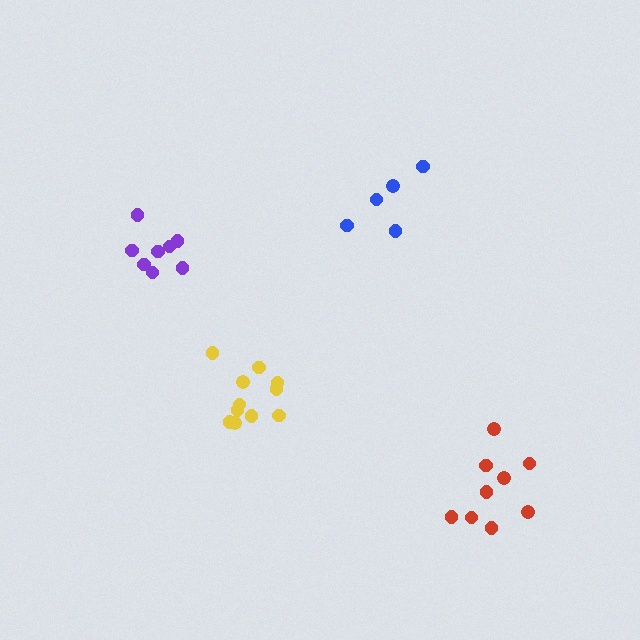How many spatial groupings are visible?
There are 4 spatial groupings.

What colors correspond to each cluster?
The clusters are colored: yellow, blue, red, purple.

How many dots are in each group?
Group 1: 11 dots, Group 2: 5 dots, Group 3: 9 dots, Group 4: 8 dots (33 total).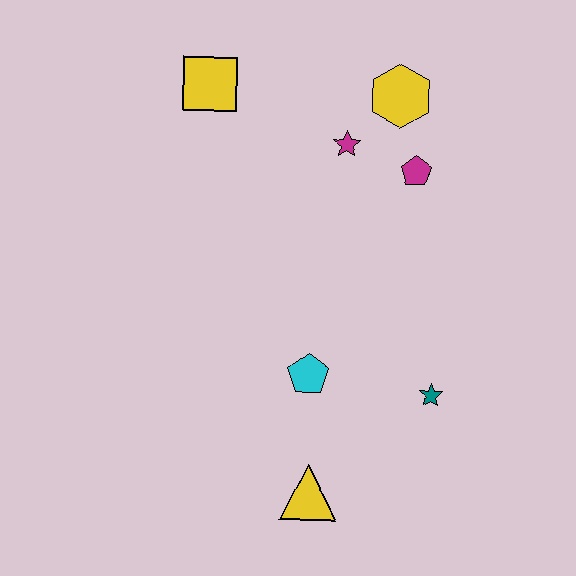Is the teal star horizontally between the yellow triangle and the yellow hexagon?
No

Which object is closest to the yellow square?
The magenta star is closest to the yellow square.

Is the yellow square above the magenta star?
Yes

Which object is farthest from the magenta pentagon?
The yellow triangle is farthest from the magenta pentagon.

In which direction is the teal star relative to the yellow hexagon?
The teal star is below the yellow hexagon.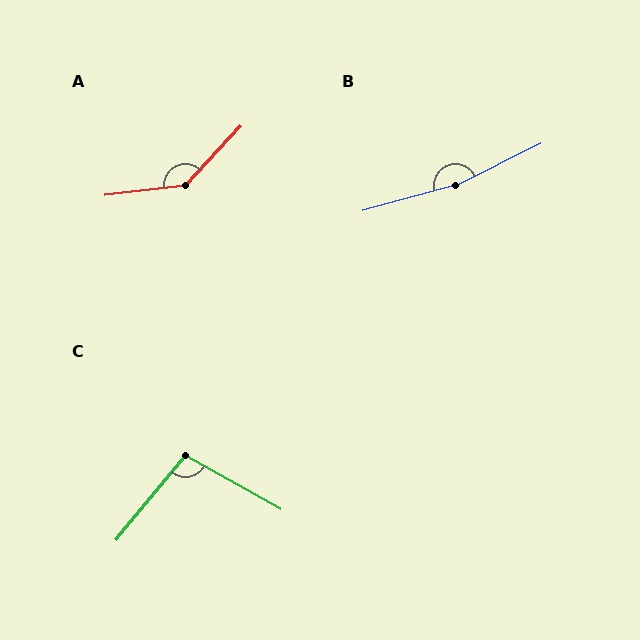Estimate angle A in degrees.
Approximately 140 degrees.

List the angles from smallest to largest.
C (100°), A (140°), B (169°).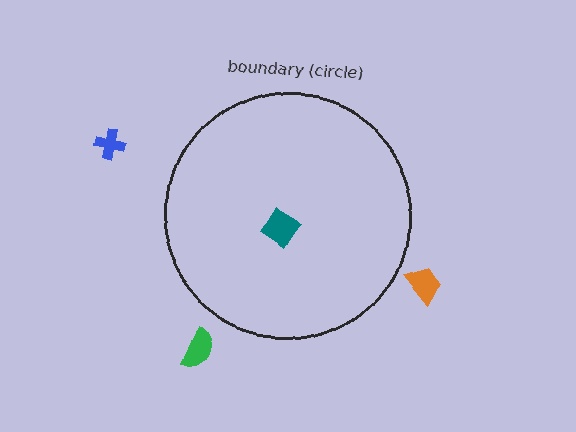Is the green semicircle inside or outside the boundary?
Outside.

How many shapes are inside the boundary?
1 inside, 3 outside.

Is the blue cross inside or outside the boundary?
Outside.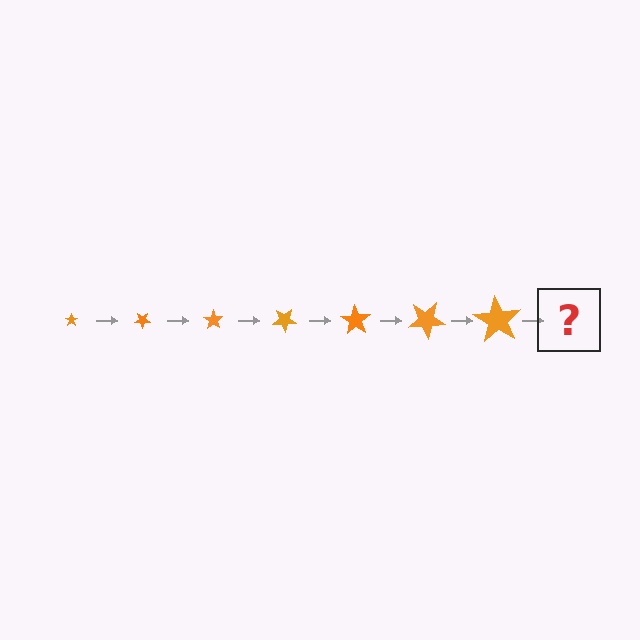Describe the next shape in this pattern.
It should be a star, larger than the previous one and rotated 245 degrees from the start.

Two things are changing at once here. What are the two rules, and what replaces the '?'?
The two rules are that the star grows larger each step and it rotates 35 degrees each step. The '?' should be a star, larger than the previous one and rotated 245 degrees from the start.